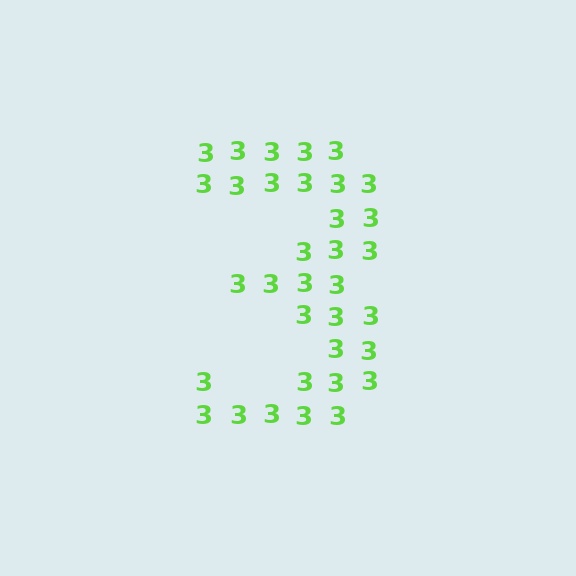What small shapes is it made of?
It is made of small digit 3's.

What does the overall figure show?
The overall figure shows the digit 3.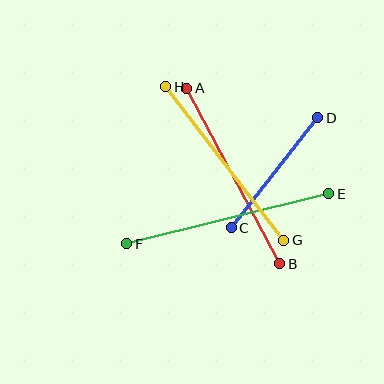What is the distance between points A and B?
The distance is approximately 198 pixels.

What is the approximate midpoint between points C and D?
The midpoint is at approximately (275, 173) pixels.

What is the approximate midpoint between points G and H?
The midpoint is at approximately (225, 163) pixels.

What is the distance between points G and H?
The distance is approximately 194 pixels.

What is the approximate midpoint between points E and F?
The midpoint is at approximately (228, 219) pixels.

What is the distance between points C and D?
The distance is approximately 140 pixels.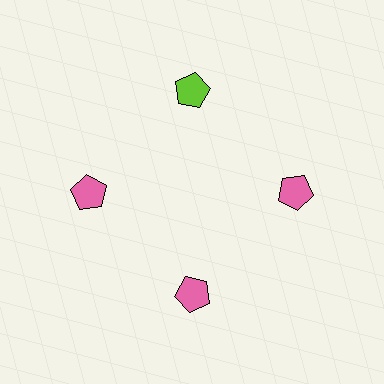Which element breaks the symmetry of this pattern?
The lime pentagon at roughly the 12 o'clock position breaks the symmetry. All other shapes are pink pentagons.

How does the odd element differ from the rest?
It has a different color: lime instead of pink.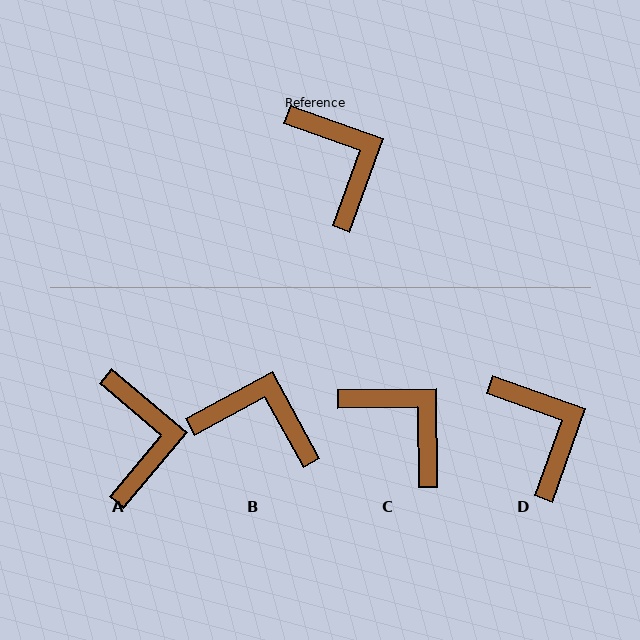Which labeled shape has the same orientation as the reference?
D.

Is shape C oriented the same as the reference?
No, it is off by about 21 degrees.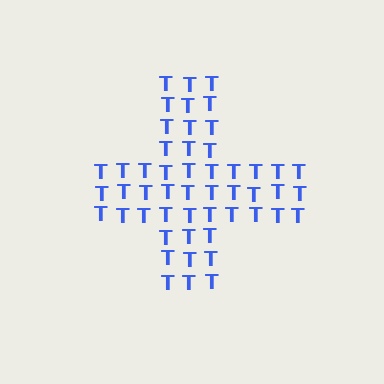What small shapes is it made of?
It is made of small letter T's.